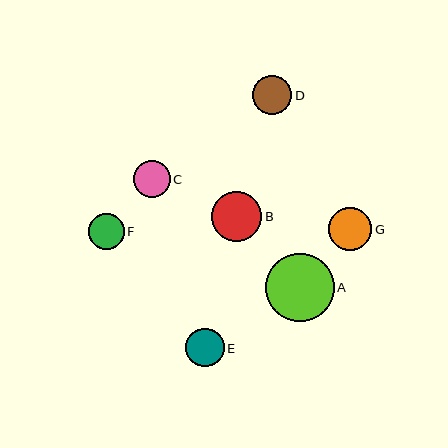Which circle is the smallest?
Circle F is the smallest with a size of approximately 36 pixels.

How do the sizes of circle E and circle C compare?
Circle E and circle C are approximately the same size.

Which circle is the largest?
Circle A is the largest with a size of approximately 69 pixels.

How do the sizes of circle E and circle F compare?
Circle E and circle F are approximately the same size.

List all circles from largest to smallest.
From largest to smallest: A, B, G, D, E, C, F.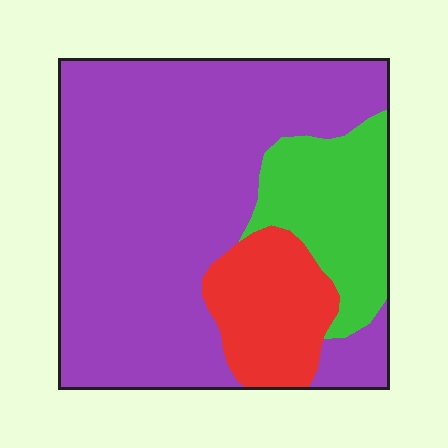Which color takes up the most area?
Purple, at roughly 70%.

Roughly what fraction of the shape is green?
Green takes up between a sixth and a third of the shape.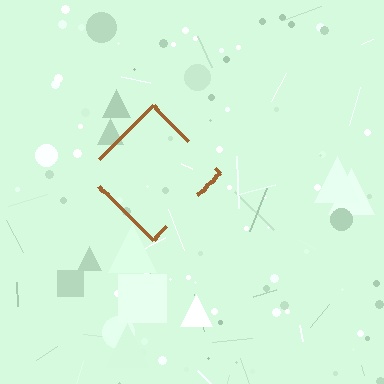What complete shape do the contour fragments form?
The contour fragments form a diamond.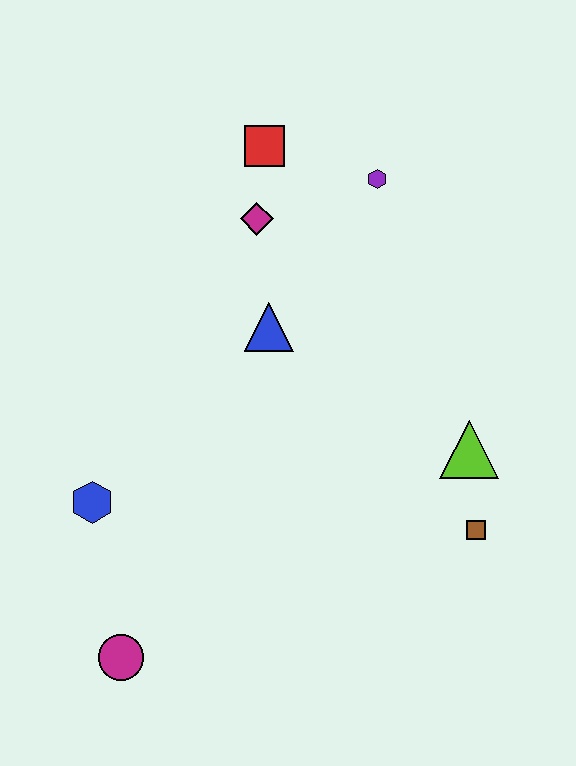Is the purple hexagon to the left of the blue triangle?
No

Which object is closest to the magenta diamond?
The red square is closest to the magenta diamond.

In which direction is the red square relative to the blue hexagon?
The red square is above the blue hexagon.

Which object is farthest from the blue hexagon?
The purple hexagon is farthest from the blue hexagon.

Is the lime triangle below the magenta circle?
No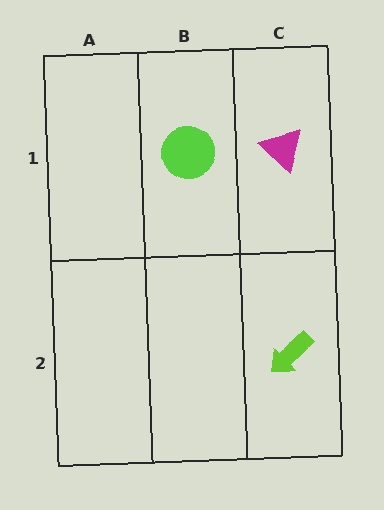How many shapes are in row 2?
1 shape.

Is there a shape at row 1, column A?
No, that cell is empty.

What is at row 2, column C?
A lime arrow.